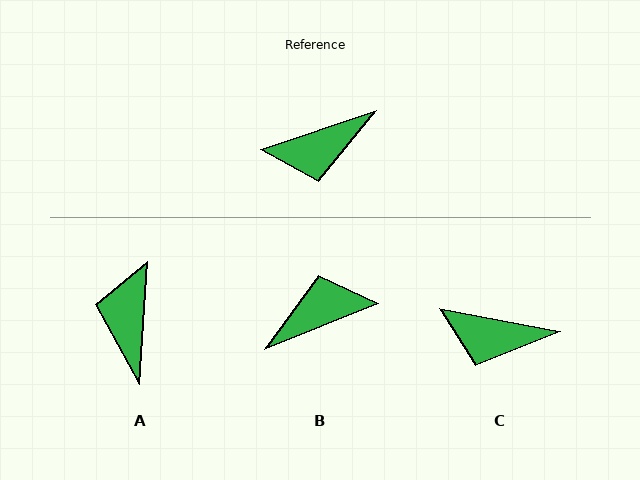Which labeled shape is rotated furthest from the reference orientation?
B, about 177 degrees away.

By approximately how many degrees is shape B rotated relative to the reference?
Approximately 177 degrees clockwise.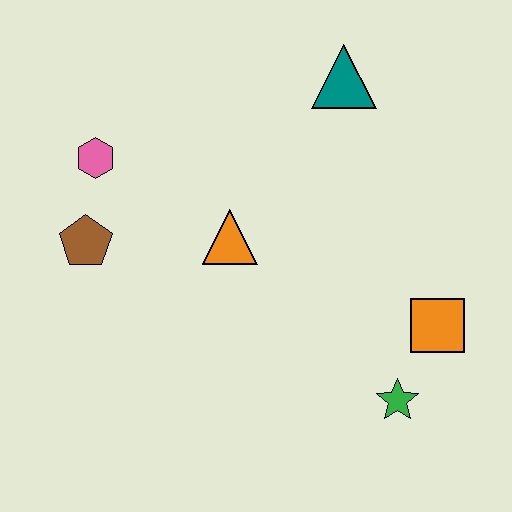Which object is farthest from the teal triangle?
The green star is farthest from the teal triangle.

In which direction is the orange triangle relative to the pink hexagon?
The orange triangle is to the right of the pink hexagon.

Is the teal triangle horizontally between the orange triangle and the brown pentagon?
No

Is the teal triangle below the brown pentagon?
No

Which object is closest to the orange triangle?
The brown pentagon is closest to the orange triangle.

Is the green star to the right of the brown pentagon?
Yes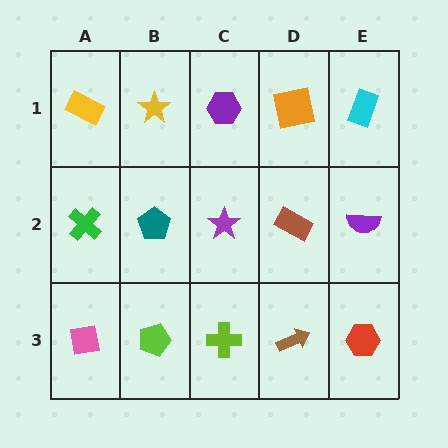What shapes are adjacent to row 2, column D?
An orange square (row 1, column D), a brown arrow (row 3, column D), a purple star (row 2, column C), a purple semicircle (row 2, column E).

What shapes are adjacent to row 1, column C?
A purple star (row 2, column C), a yellow star (row 1, column B), an orange square (row 1, column D).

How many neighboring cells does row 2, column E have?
3.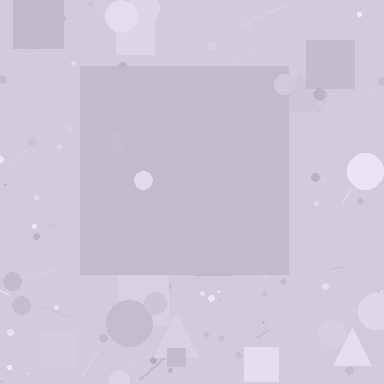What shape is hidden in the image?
A square is hidden in the image.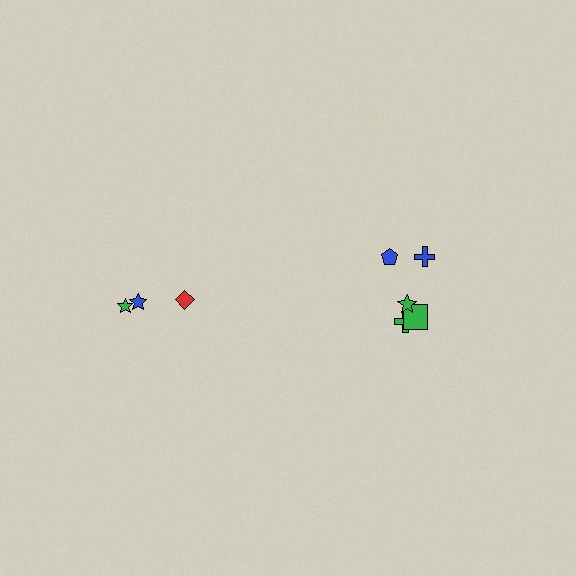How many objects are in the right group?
There are 5 objects.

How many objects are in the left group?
There are 3 objects.